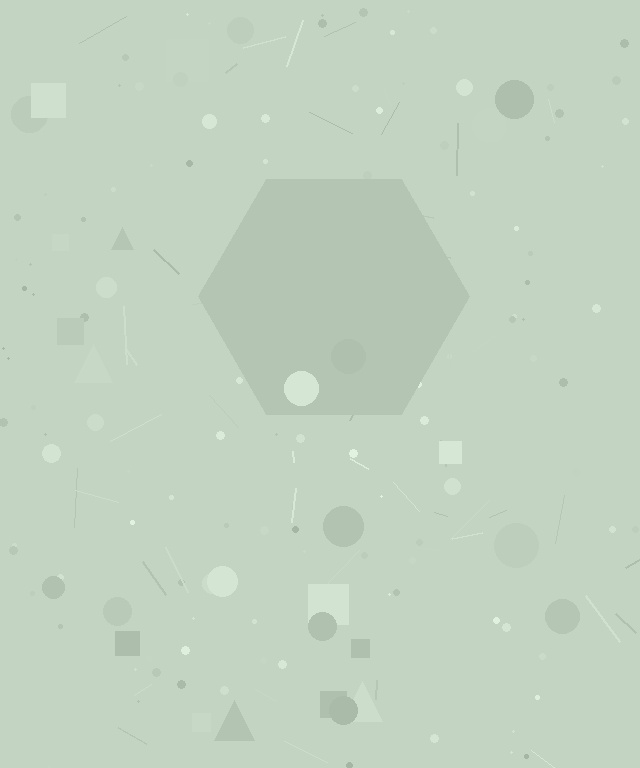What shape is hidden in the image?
A hexagon is hidden in the image.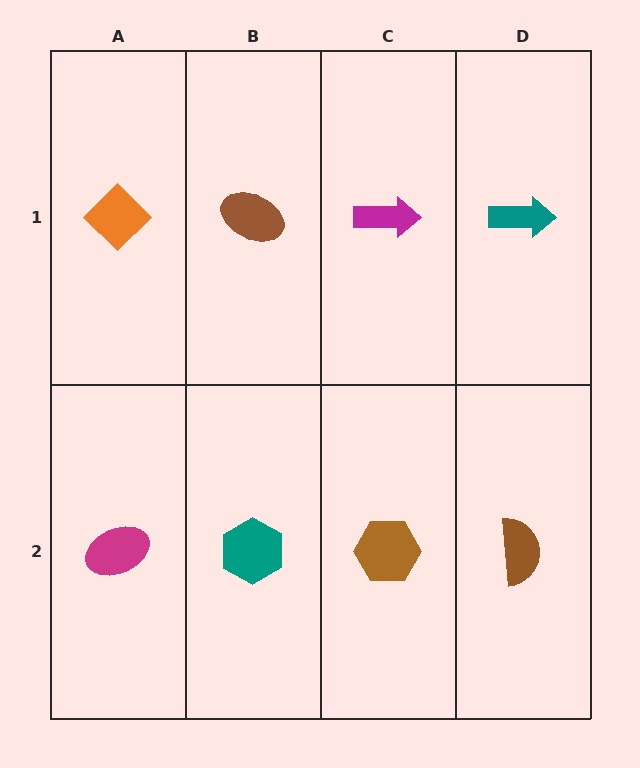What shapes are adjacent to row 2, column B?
A brown ellipse (row 1, column B), a magenta ellipse (row 2, column A), a brown hexagon (row 2, column C).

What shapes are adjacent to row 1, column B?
A teal hexagon (row 2, column B), an orange diamond (row 1, column A), a magenta arrow (row 1, column C).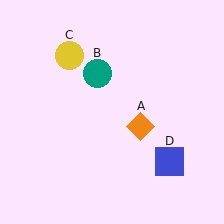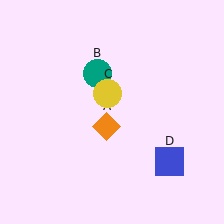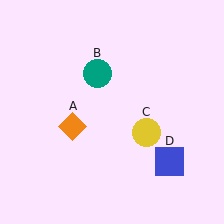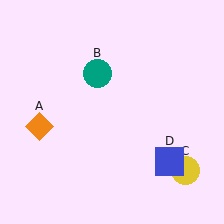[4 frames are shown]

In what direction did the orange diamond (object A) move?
The orange diamond (object A) moved left.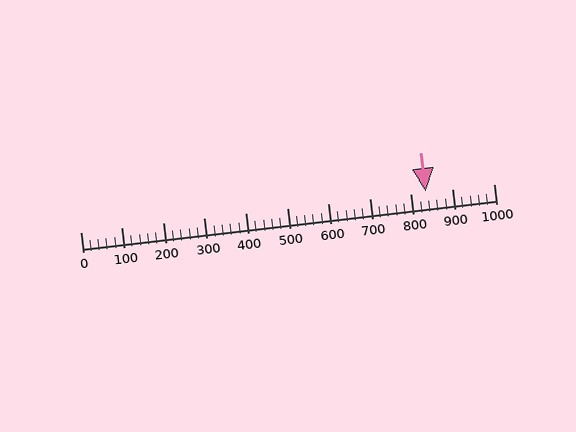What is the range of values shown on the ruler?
The ruler shows values from 0 to 1000.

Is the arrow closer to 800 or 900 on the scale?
The arrow is closer to 800.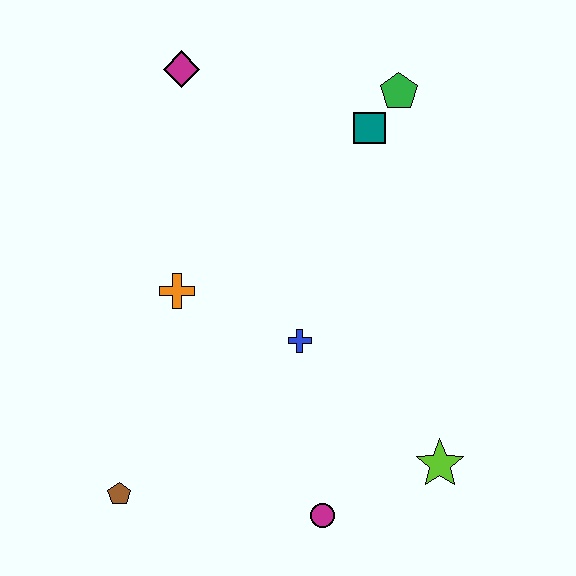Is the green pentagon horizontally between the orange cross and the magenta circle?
No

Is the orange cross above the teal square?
No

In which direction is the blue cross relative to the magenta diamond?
The blue cross is below the magenta diamond.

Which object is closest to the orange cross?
The blue cross is closest to the orange cross.